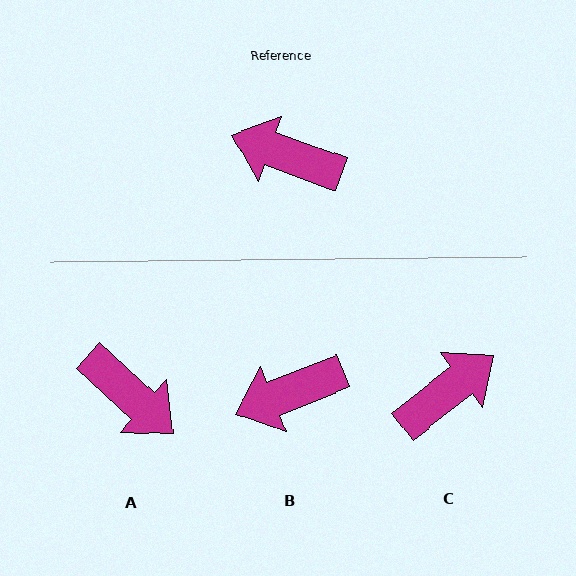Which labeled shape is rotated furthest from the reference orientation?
A, about 158 degrees away.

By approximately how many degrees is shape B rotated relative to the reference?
Approximately 42 degrees counter-clockwise.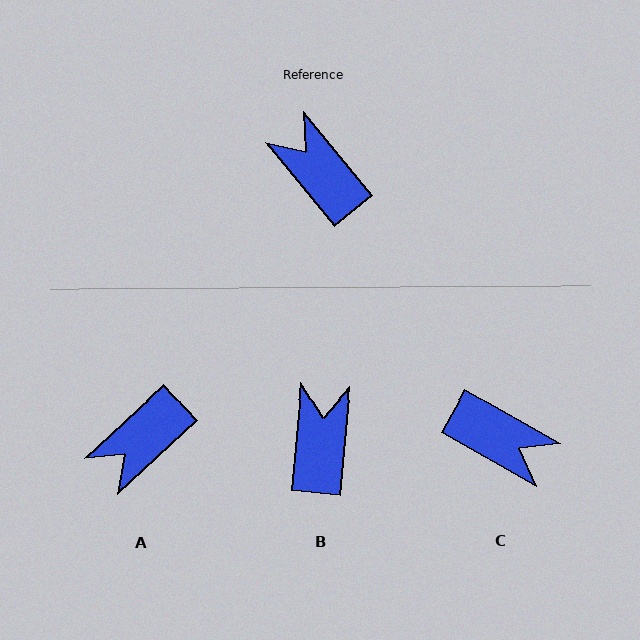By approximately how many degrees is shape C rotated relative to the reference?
Approximately 159 degrees clockwise.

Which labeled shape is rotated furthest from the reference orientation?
C, about 159 degrees away.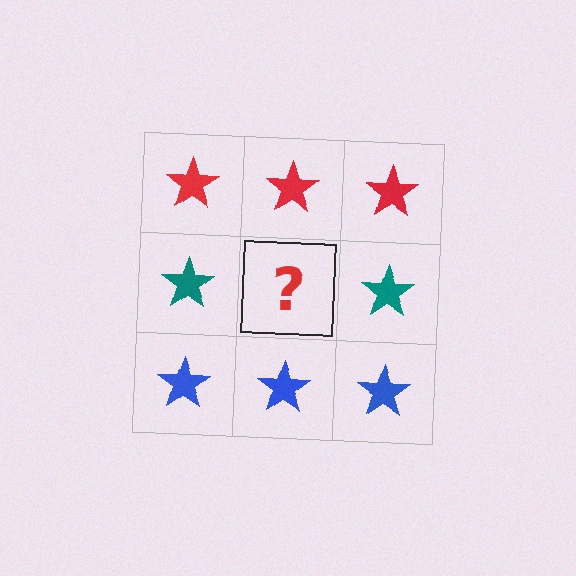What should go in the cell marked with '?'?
The missing cell should contain a teal star.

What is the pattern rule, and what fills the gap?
The rule is that each row has a consistent color. The gap should be filled with a teal star.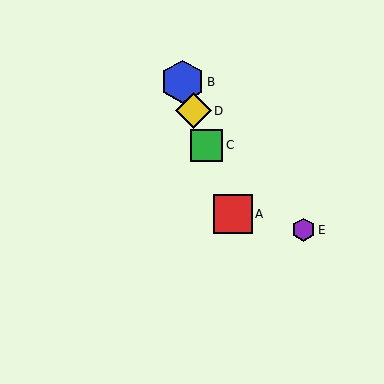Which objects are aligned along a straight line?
Objects A, B, C, D are aligned along a straight line.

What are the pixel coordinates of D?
Object D is at (193, 111).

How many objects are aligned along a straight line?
4 objects (A, B, C, D) are aligned along a straight line.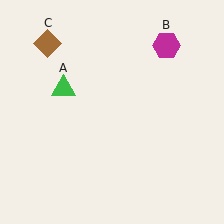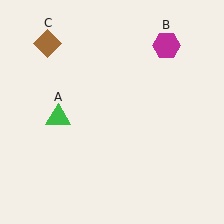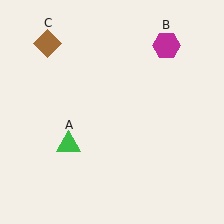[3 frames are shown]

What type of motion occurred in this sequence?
The green triangle (object A) rotated counterclockwise around the center of the scene.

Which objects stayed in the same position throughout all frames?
Magenta hexagon (object B) and brown diamond (object C) remained stationary.